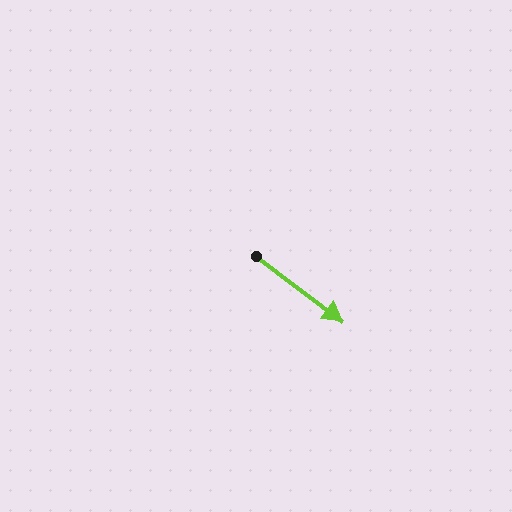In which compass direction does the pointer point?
Southeast.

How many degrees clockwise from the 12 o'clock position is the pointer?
Approximately 127 degrees.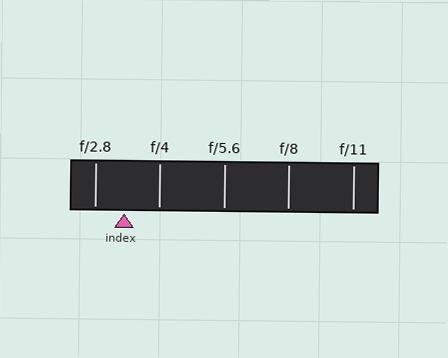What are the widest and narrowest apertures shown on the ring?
The widest aperture shown is f/2.8 and the narrowest is f/11.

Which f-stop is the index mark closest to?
The index mark is closest to f/2.8.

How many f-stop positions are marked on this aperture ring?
There are 5 f-stop positions marked.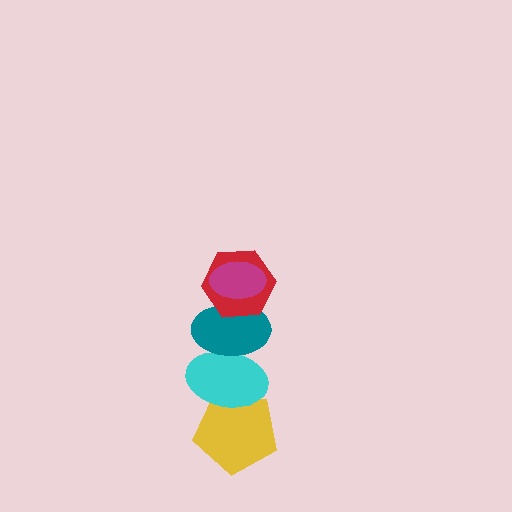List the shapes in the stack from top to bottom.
From top to bottom: the magenta ellipse, the red hexagon, the teal ellipse, the cyan ellipse, the yellow pentagon.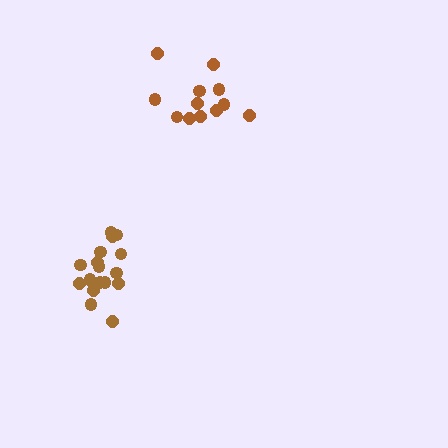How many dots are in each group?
Group 1: 12 dots, Group 2: 18 dots (30 total).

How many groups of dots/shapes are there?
There are 2 groups.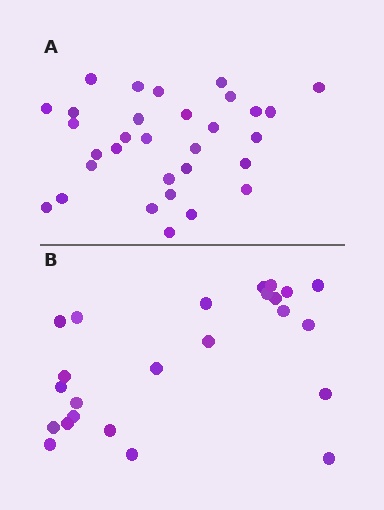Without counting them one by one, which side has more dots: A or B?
Region A (the top region) has more dots.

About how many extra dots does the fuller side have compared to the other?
Region A has roughly 8 or so more dots than region B.